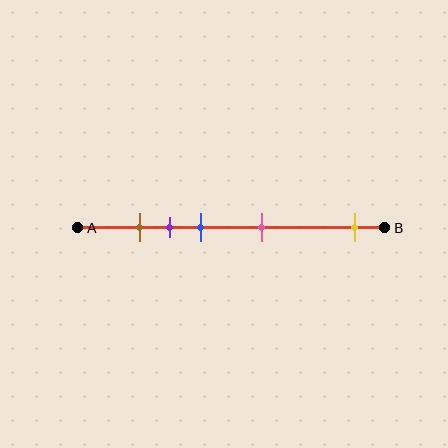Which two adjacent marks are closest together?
The brown and purple marks are the closest adjacent pair.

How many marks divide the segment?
There are 5 marks dividing the segment.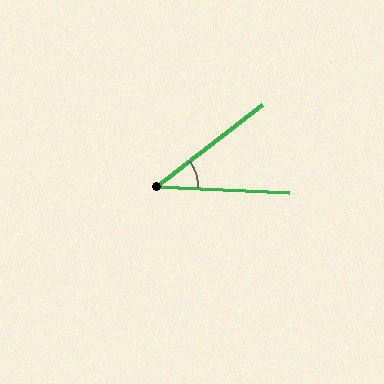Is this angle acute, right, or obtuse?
It is acute.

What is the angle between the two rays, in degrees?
Approximately 40 degrees.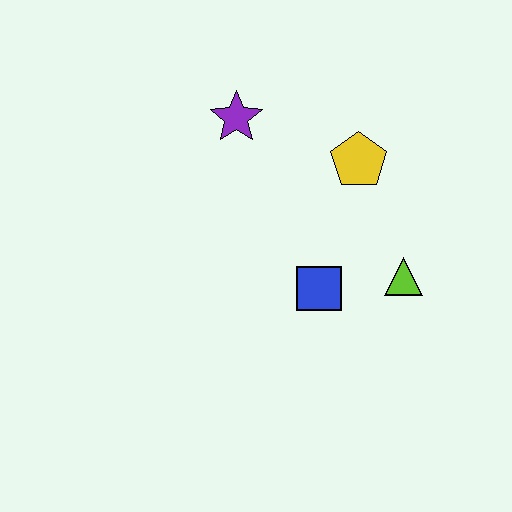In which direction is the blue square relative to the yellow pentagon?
The blue square is below the yellow pentagon.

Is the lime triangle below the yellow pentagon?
Yes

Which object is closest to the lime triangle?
The blue square is closest to the lime triangle.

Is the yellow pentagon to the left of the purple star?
No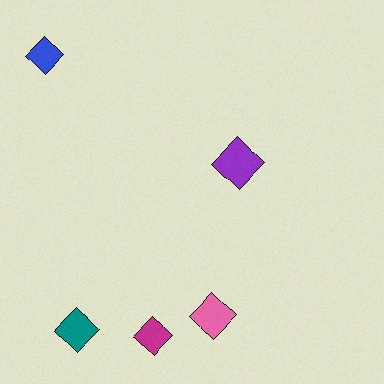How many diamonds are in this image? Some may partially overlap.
There are 5 diamonds.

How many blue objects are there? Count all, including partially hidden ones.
There is 1 blue object.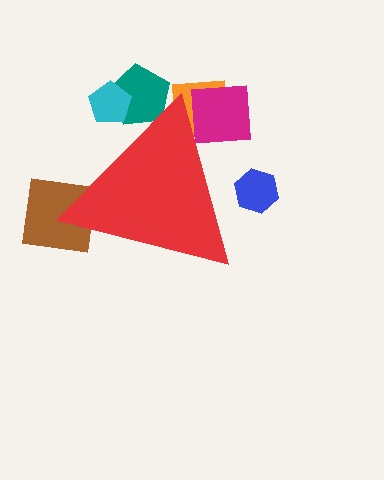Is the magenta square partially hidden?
Yes, the magenta square is partially hidden behind the red triangle.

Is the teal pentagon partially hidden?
Yes, the teal pentagon is partially hidden behind the red triangle.